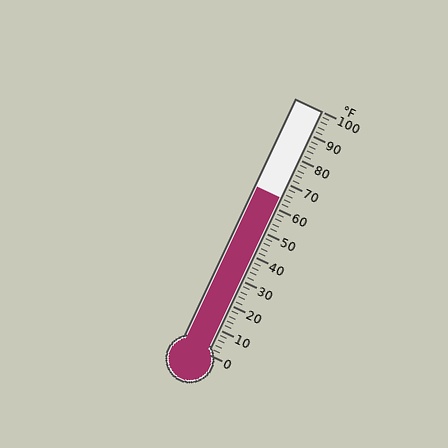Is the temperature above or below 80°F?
The temperature is below 80°F.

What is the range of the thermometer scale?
The thermometer scale ranges from 0°F to 100°F.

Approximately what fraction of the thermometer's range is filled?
The thermometer is filled to approximately 65% of its range.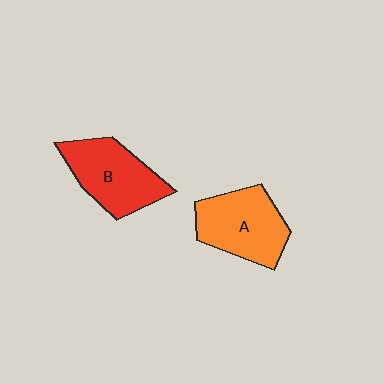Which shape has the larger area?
Shape A (orange).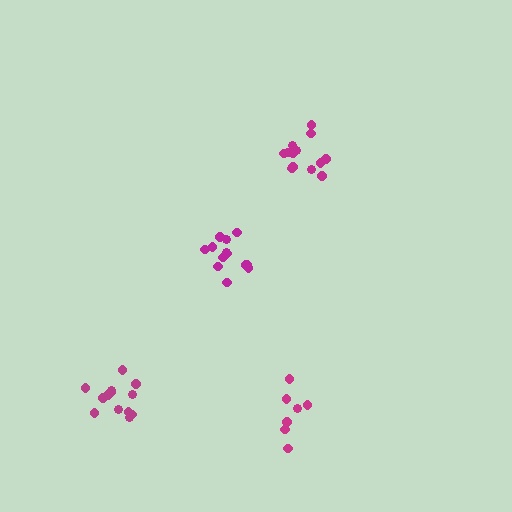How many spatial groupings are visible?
There are 4 spatial groupings.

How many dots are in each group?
Group 1: 7 dots, Group 2: 13 dots, Group 3: 13 dots, Group 4: 13 dots (46 total).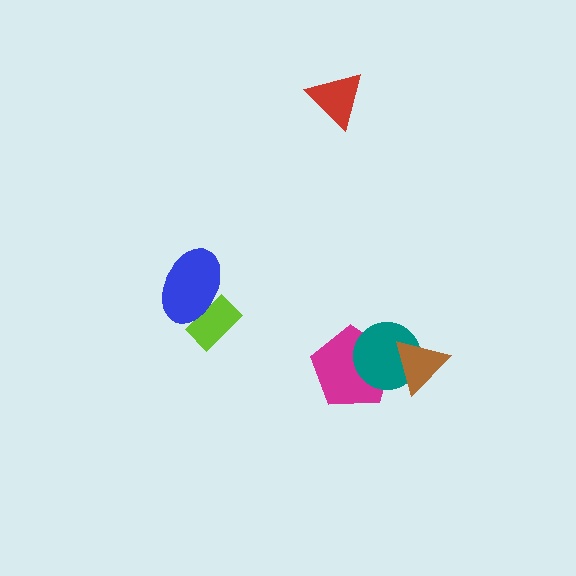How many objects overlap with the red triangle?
0 objects overlap with the red triangle.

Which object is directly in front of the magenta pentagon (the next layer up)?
The teal circle is directly in front of the magenta pentagon.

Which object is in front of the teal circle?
The brown triangle is in front of the teal circle.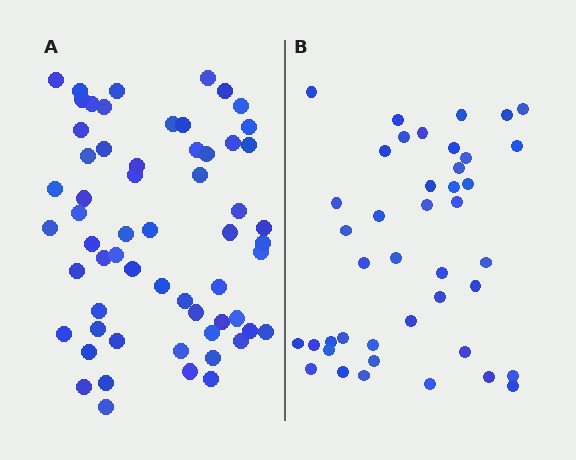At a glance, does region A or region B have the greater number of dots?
Region A (the left region) has more dots.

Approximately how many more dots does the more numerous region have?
Region A has approximately 20 more dots than region B.